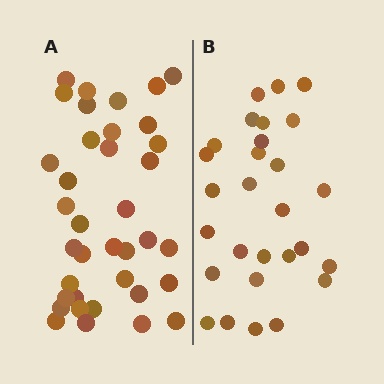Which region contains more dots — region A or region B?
Region A (the left region) has more dots.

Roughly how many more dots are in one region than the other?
Region A has roughly 8 or so more dots than region B.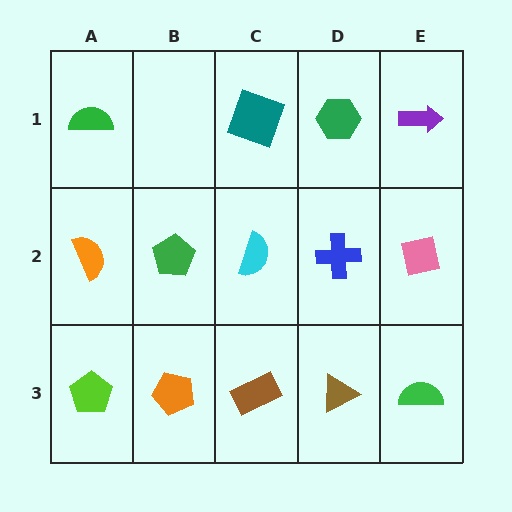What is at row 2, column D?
A blue cross.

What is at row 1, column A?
A green semicircle.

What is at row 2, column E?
A pink square.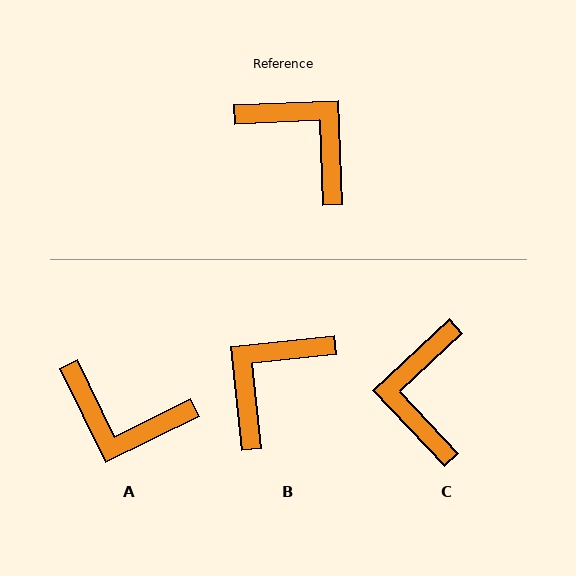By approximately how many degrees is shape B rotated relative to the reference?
Approximately 94 degrees counter-clockwise.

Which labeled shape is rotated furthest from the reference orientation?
A, about 156 degrees away.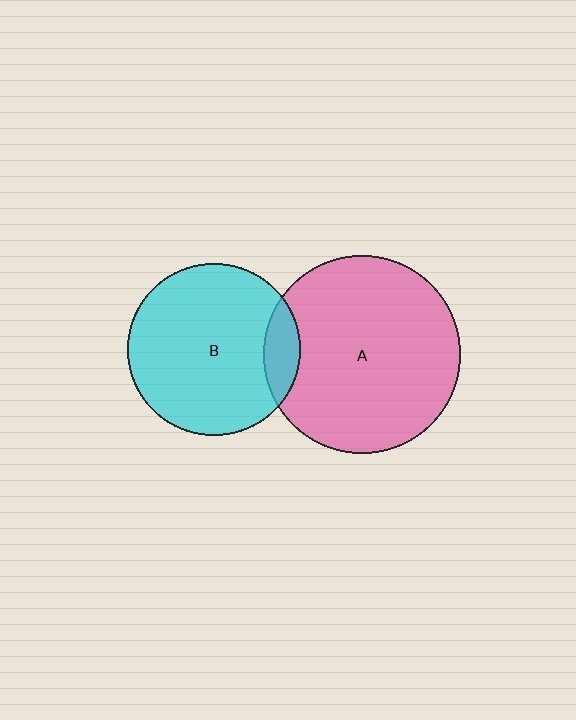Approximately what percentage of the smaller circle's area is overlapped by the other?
Approximately 10%.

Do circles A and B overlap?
Yes.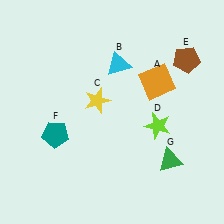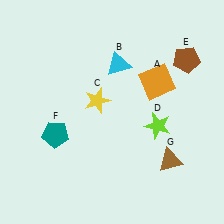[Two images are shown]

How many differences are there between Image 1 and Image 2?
There is 1 difference between the two images.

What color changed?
The triangle (G) changed from green in Image 1 to brown in Image 2.